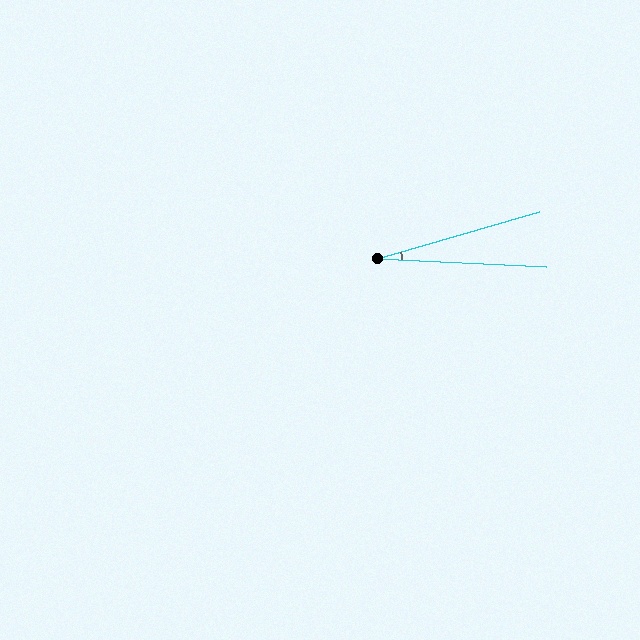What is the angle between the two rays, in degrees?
Approximately 19 degrees.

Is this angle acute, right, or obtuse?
It is acute.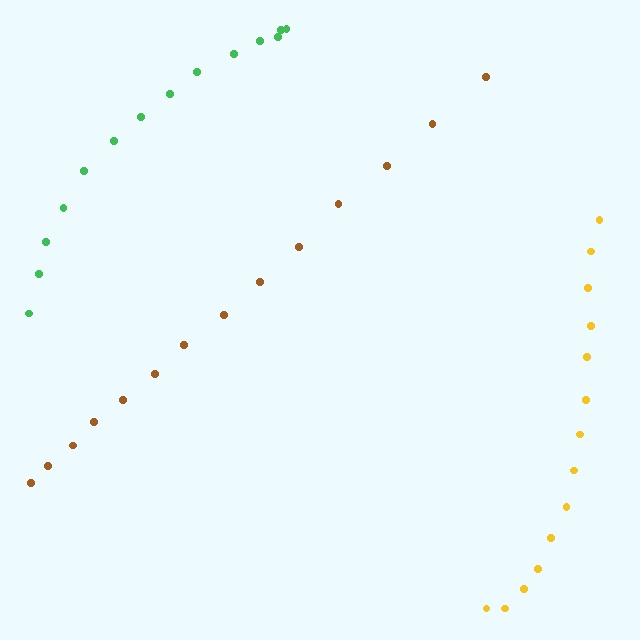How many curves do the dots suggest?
There are 3 distinct paths.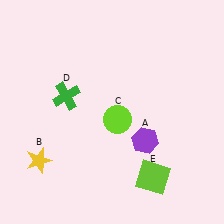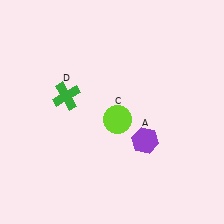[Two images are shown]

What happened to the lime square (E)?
The lime square (E) was removed in Image 2. It was in the bottom-right area of Image 1.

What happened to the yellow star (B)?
The yellow star (B) was removed in Image 2. It was in the bottom-left area of Image 1.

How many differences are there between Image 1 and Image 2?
There are 2 differences between the two images.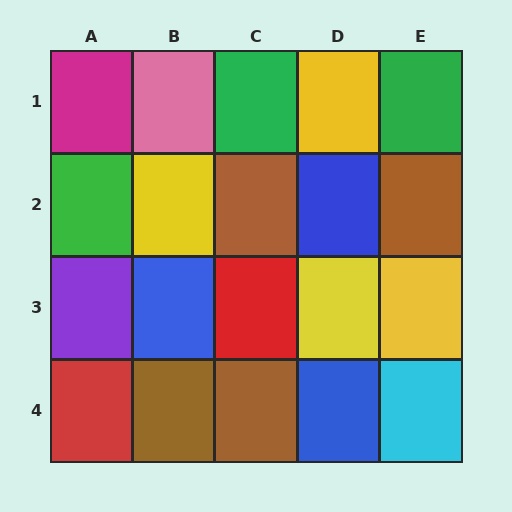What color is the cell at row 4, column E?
Cyan.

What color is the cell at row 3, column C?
Red.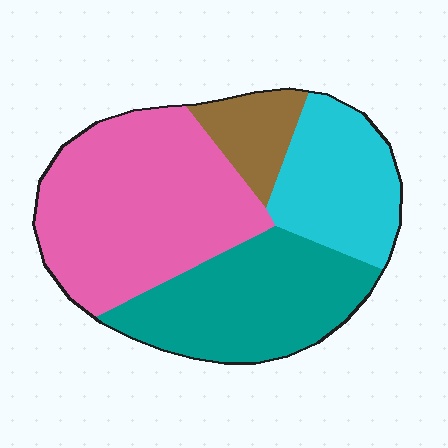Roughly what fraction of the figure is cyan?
Cyan takes up about one fifth (1/5) of the figure.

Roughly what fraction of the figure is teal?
Teal takes up between a quarter and a half of the figure.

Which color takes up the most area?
Pink, at roughly 40%.